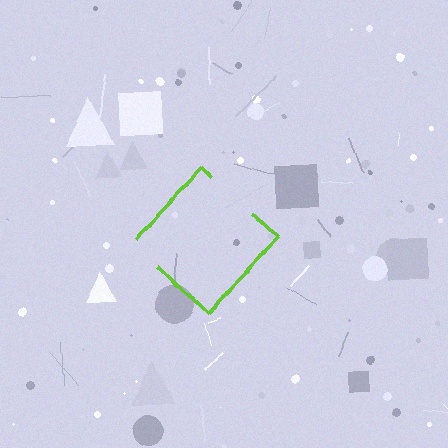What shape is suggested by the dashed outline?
The dashed outline suggests a diamond.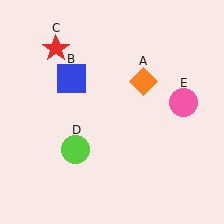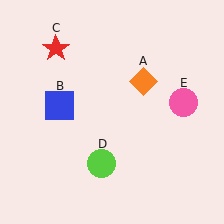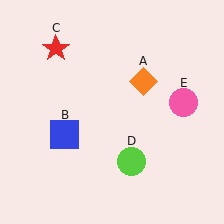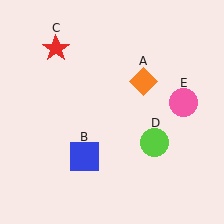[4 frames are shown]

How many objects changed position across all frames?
2 objects changed position: blue square (object B), lime circle (object D).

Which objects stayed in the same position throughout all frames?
Orange diamond (object A) and red star (object C) and pink circle (object E) remained stationary.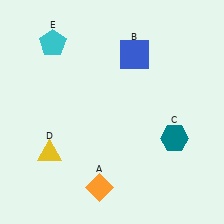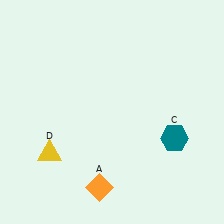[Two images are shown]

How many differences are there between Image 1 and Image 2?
There are 2 differences between the two images.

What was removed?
The cyan pentagon (E), the blue square (B) were removed in Image 2.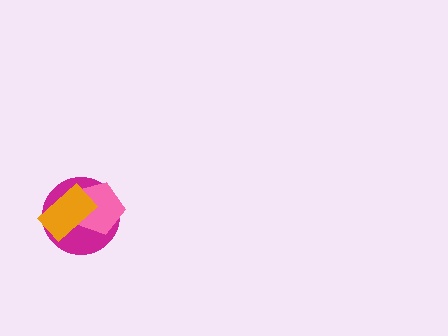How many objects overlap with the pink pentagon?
2 objects overlap with the pink pentagon.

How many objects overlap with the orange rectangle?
2 objects overlap with the orange rectangle.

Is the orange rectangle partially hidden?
No, no other shape covers it.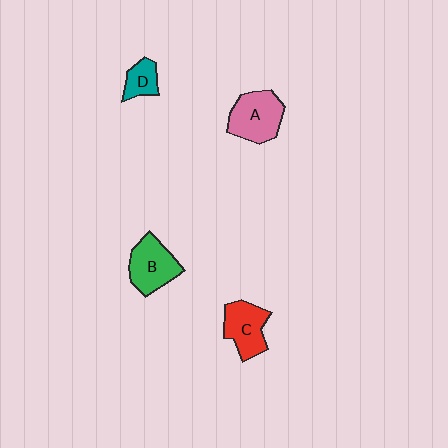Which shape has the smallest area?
Shape D (teal).